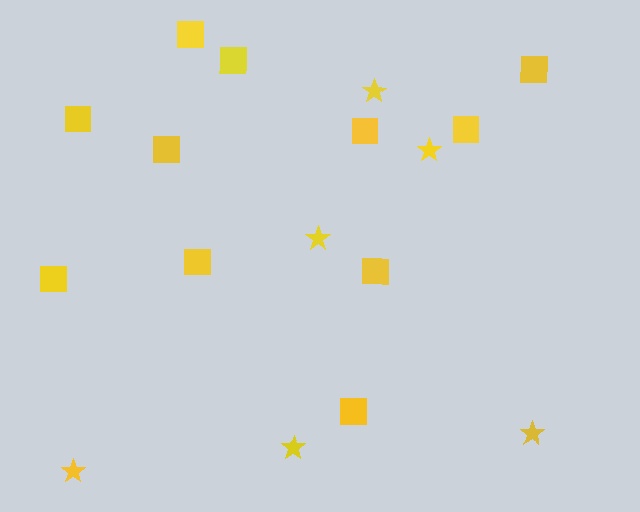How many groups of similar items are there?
There are 2 groups: one group of squares (11) and one group of stars (6).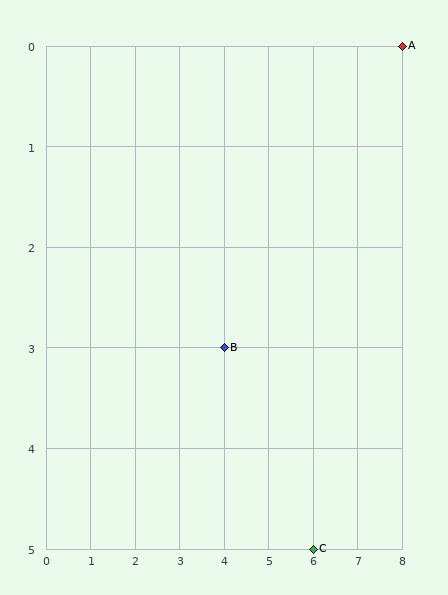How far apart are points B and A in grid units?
Points B and A are 4 columns and 3 rows apart (about 5.0 grid units diagonally).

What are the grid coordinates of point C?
Point C is at grid coordinates (6, 5).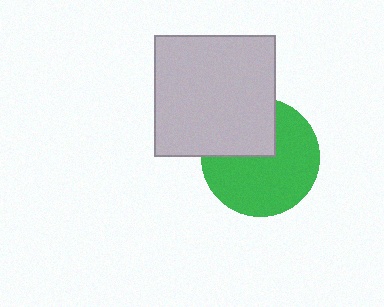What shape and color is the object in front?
The object in front is a light gray square.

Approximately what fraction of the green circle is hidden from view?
Roughly 33% of the green circle is hidden behind the light gray square.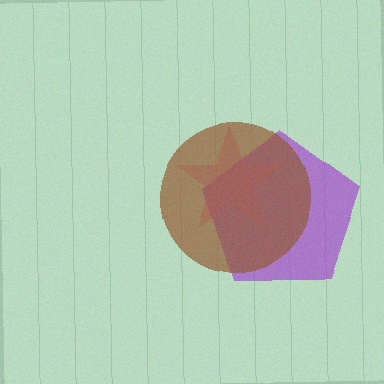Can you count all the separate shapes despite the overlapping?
Yes, there are 3 separate shapes.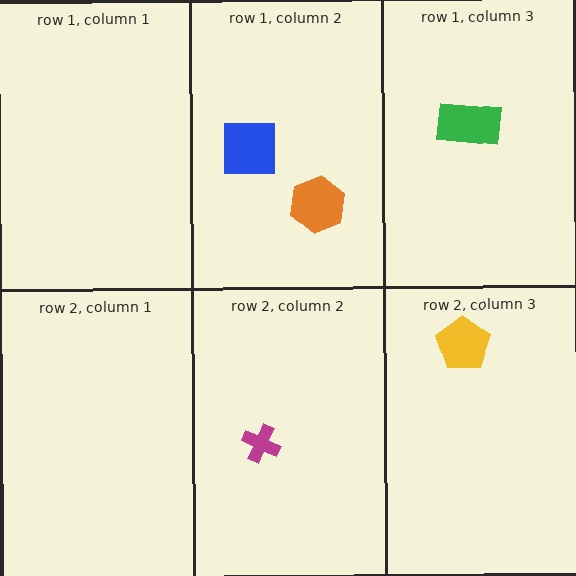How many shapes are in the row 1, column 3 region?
1.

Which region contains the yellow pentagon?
The row 2, column 3 region.